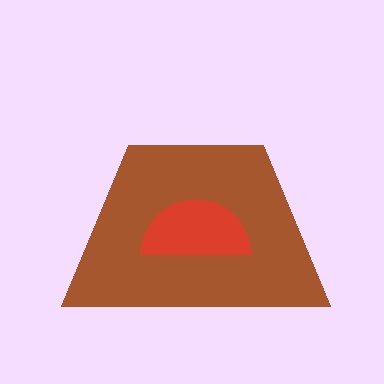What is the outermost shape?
The brown trapezoid.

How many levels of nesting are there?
2.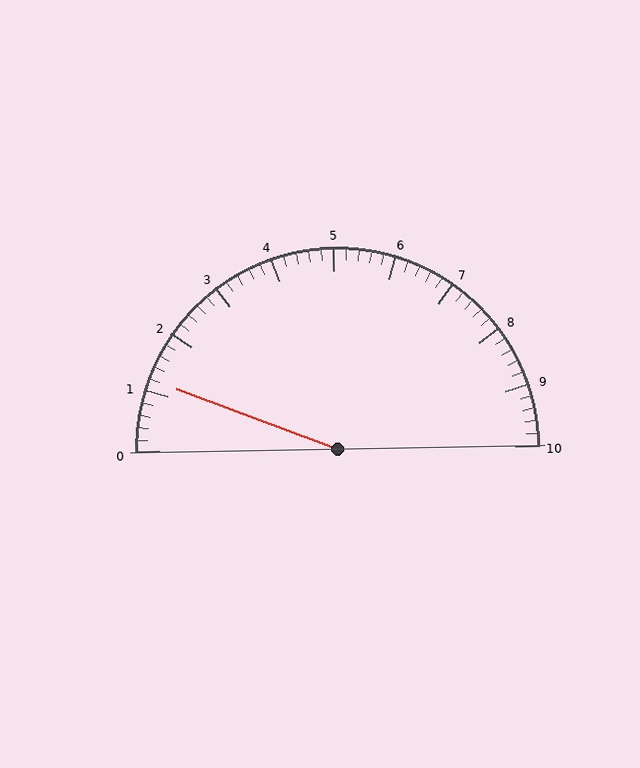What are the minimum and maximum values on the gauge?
The gauge ranges from 0 to 10.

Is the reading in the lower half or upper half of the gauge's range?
The reading is in the lower half of the range (0 to 10).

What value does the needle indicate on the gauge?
The needle indicates approximately 1.2.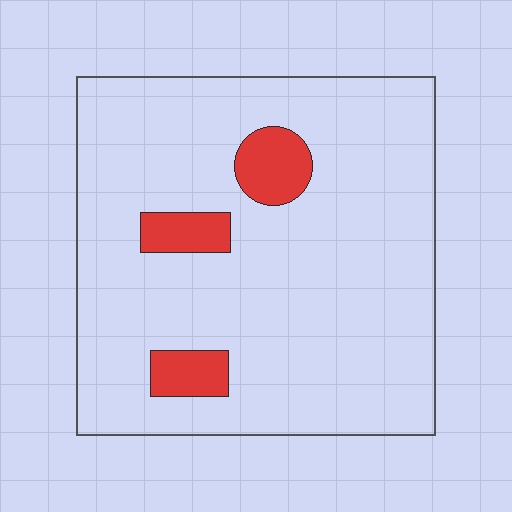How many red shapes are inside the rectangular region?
3.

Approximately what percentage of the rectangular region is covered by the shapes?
Approximately 10%.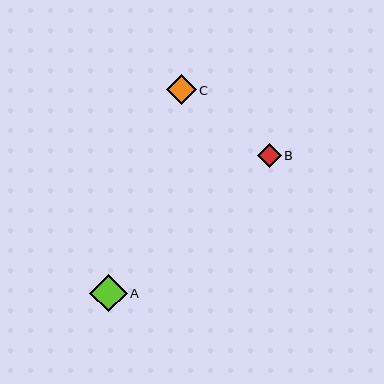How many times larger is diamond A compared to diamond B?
Diamond A is approximately 1.6 times the size of diamond B.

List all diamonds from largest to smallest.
From largest to smallest: A, C, B.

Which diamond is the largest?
Diamond A is the largest with a size of approximately 38 pixels.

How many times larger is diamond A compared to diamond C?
Diamond A is approximately 1.3 times the size of diamond C.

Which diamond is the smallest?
Diamond B is the smallest with a size of approximately 24 pixels.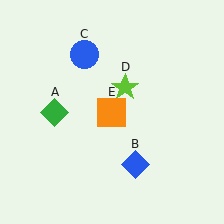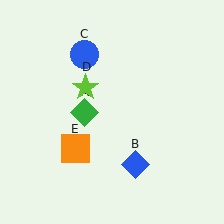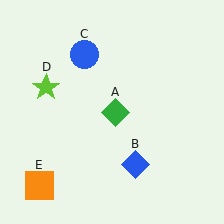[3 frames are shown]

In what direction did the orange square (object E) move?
The orange square (object E) moved down and to the left.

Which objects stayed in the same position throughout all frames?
Blue diamond (object B) and blue circle (object C) remained stationary.